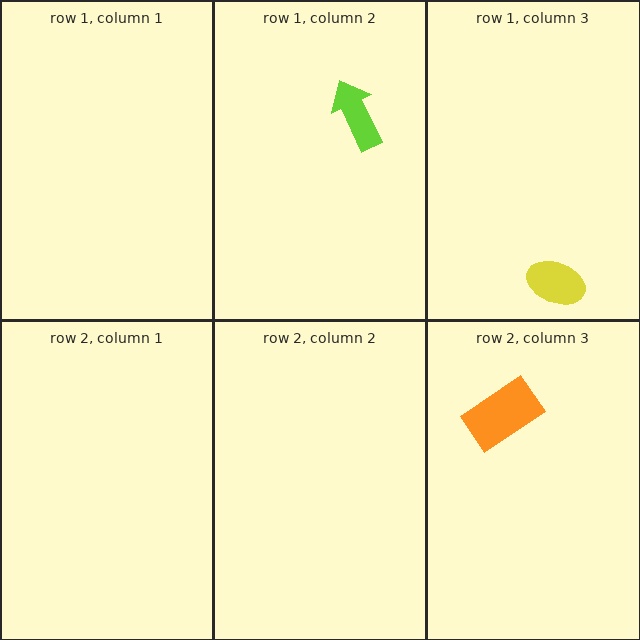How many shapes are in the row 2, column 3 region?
1.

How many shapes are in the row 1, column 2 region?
1.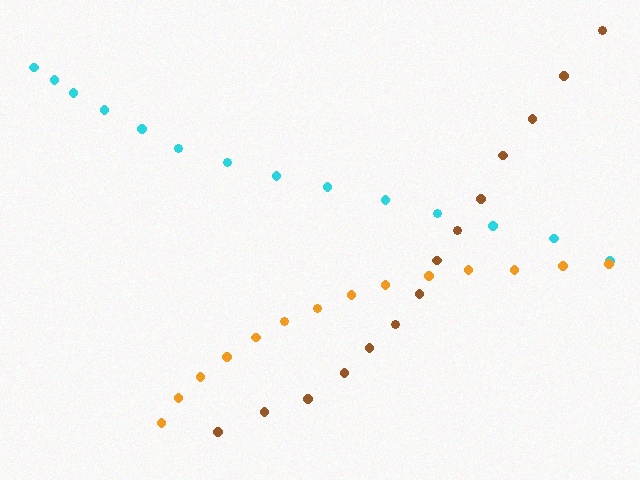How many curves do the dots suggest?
There are 3 distinct paths.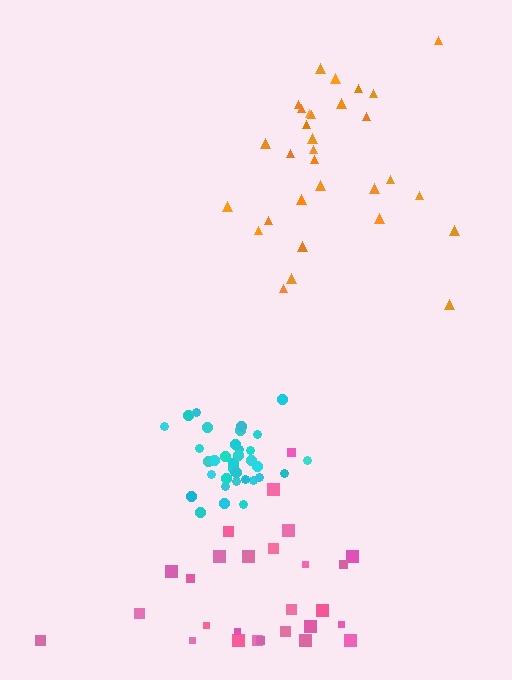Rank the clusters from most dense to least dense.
cyan, orange, pink.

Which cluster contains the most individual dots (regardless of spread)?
Cyan (35).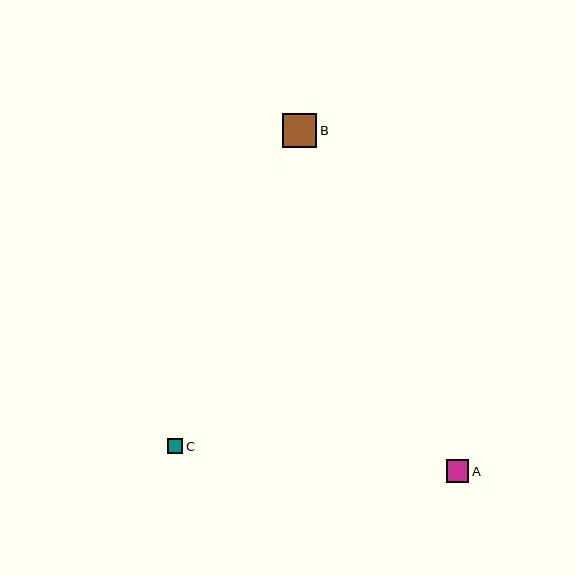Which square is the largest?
Square B is the largest with a size of approximately 34 pixels.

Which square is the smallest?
Square C is the smallest with a size of approximately 15 pixels.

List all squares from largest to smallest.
From largest to smallest: B, A, C.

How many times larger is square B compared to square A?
Square B is approximately 1.5 times the size of square A.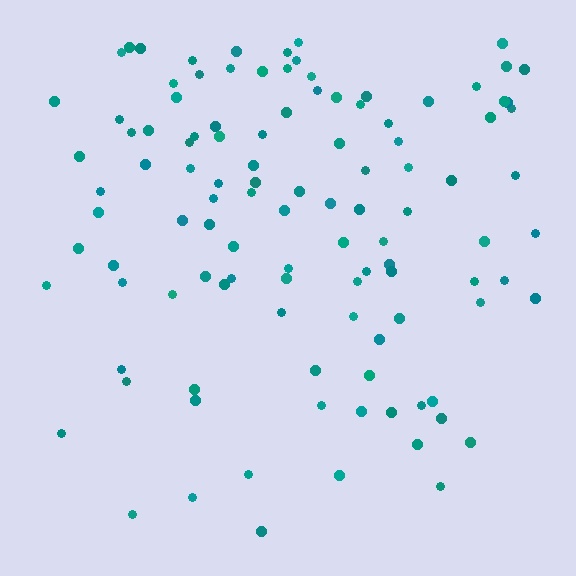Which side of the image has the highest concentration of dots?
The top.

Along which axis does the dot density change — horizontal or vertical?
Vertical.